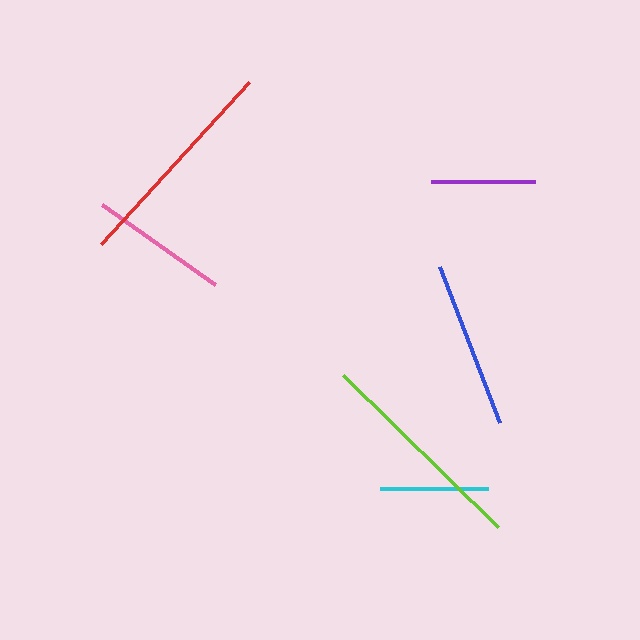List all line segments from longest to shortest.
From longest to shortest: red, lime, blue, pink, cyan, purple.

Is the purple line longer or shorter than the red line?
The red line is longer than the purple line.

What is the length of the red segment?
The red segment is approximately 219 pixels long.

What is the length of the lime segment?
The lime segment is approximately 216 pixels long.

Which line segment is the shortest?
The purple line is the shortest at approximately 104 pixels.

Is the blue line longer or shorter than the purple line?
The blue line is longer than the purple line.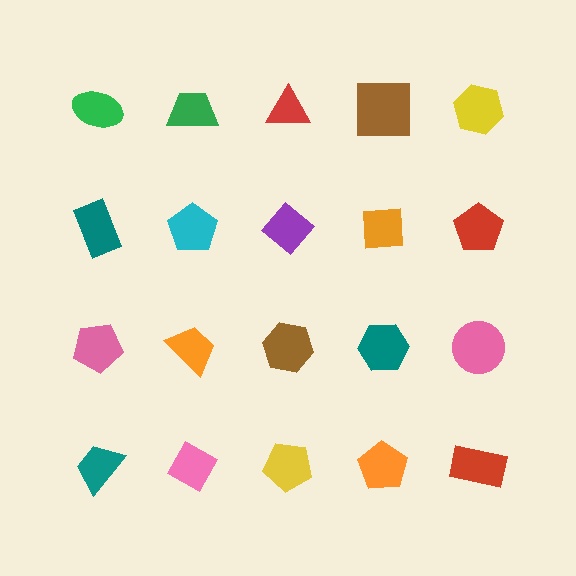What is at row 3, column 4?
A teal hexagon.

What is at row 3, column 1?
A pink pentagon.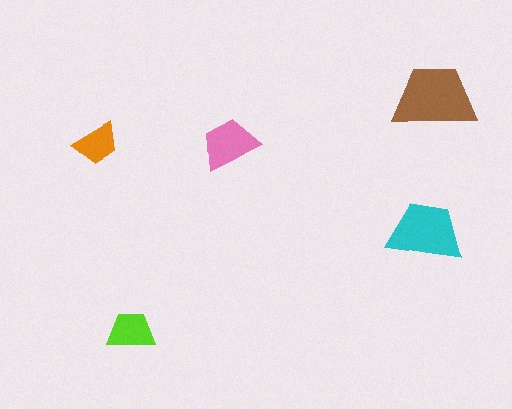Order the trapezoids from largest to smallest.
the brown one, the cyan one, the pink one, the lime one, the orange one.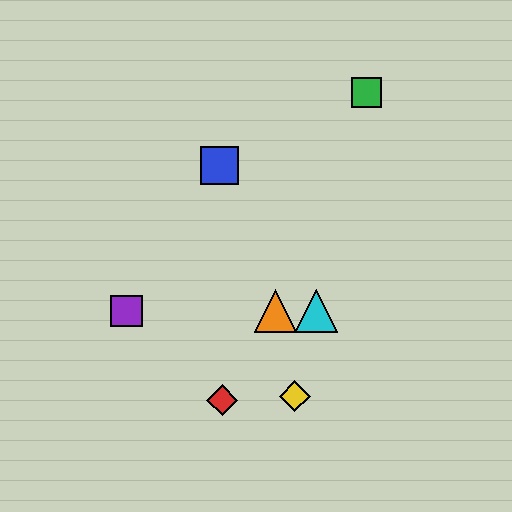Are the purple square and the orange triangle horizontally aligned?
Yes, both are at y≈311.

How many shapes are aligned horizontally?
3 shapes (the purple square, the orange triangle, the cyan triangle) are aligned horizontally.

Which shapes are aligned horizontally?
The purple square, the orange triangle, the cyan triangle are aligned horizontally.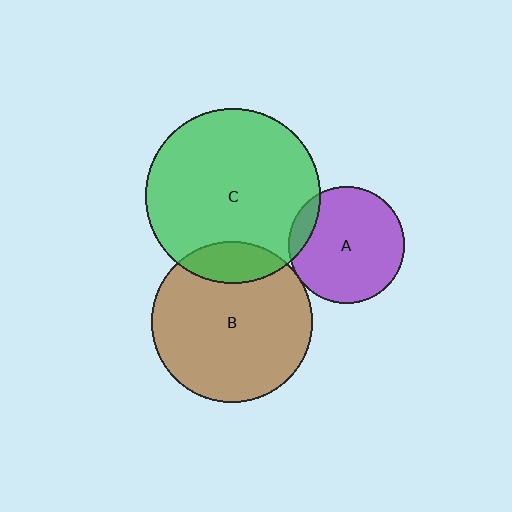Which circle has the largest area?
Circle C (green).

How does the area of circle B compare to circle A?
Approximately 1.9 times.